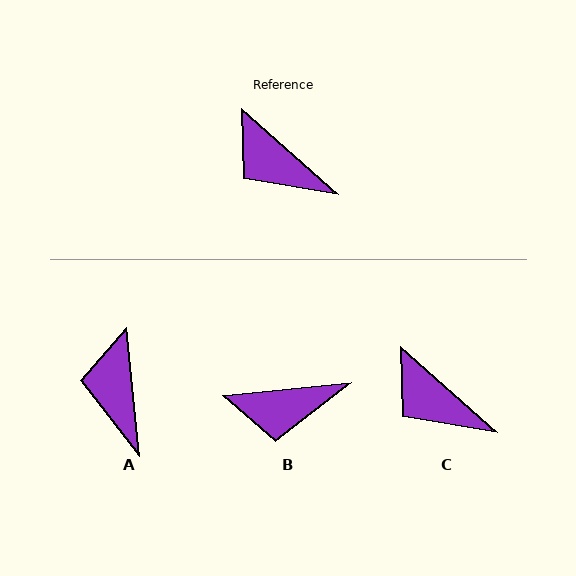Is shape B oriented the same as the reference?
No, it is off by about 48 degrees.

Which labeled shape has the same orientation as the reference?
C.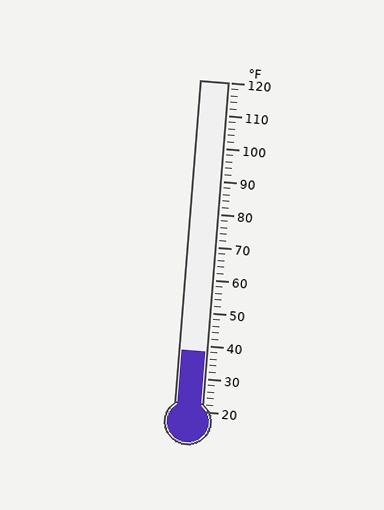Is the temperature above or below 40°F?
The temperature is below 40°F.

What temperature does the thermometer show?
The thermometer shows approximately 38°F.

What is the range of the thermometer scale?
The thermometer scale ranges from 20°F to 120°F.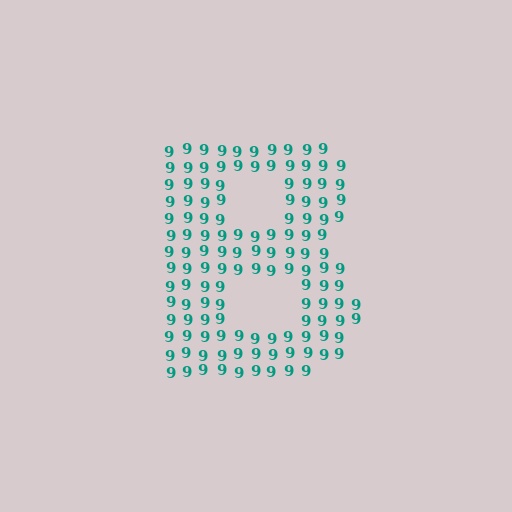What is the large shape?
The large shape is the letter B.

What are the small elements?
The small elements are digit 9's.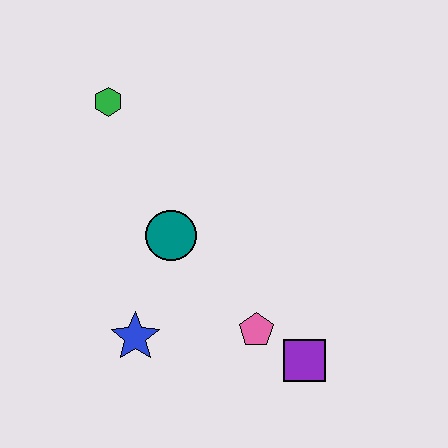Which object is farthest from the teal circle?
The purple square is farthest from the teal circle.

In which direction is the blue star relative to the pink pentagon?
The blue star is to the left of the pink pentagon.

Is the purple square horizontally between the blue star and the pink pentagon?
No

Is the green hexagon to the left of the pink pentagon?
Yes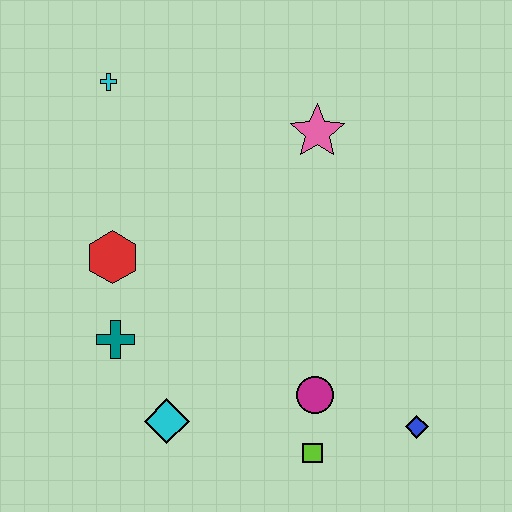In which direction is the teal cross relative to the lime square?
The teal cross is to the left of the lime square.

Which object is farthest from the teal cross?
The blue diamond is farthest from the teal cross.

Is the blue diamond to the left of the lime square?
No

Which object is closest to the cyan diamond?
The teal cross is closest to the cyan diamond.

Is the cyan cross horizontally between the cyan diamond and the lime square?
No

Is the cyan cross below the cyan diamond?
No